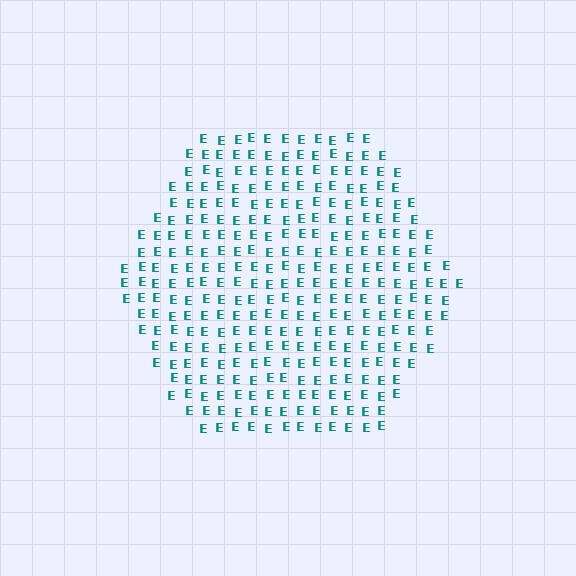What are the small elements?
The small elements are letter E's.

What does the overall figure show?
The overall figure shows a hexagon.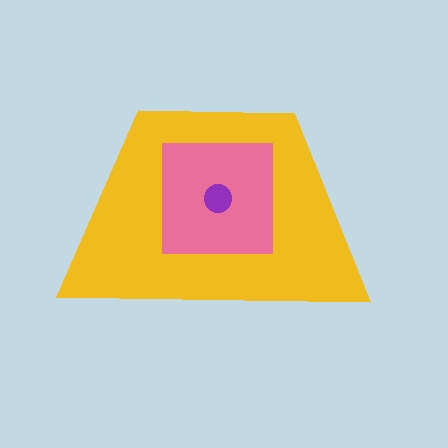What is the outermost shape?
The yellow trapezoid.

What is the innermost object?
The purple circle.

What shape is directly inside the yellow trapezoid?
The pink square.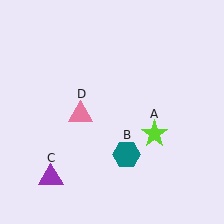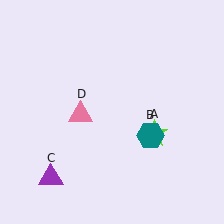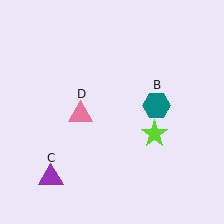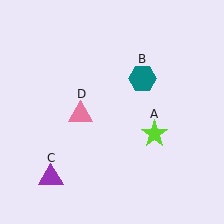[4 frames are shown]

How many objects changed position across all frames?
1 object changed position: teal hexagon (object B).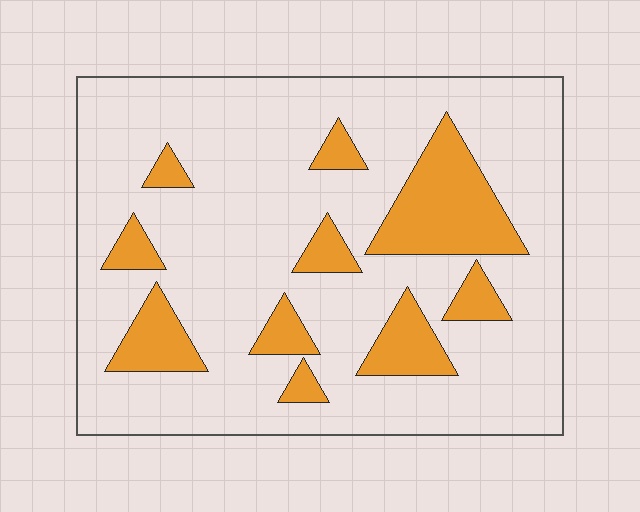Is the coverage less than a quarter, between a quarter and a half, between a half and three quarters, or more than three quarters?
Less than a quarter.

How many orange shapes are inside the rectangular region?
10.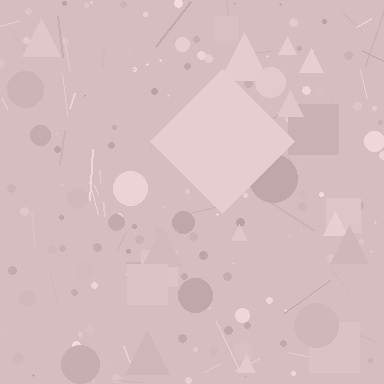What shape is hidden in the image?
A diamond is hidden in the image.